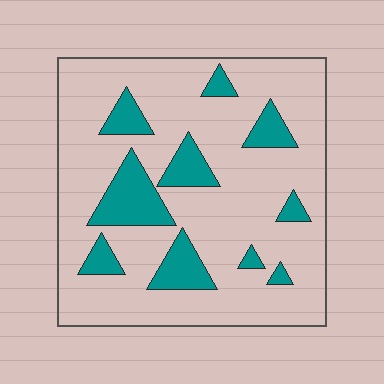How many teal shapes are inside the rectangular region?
10.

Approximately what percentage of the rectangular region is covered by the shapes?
Approximately 20%.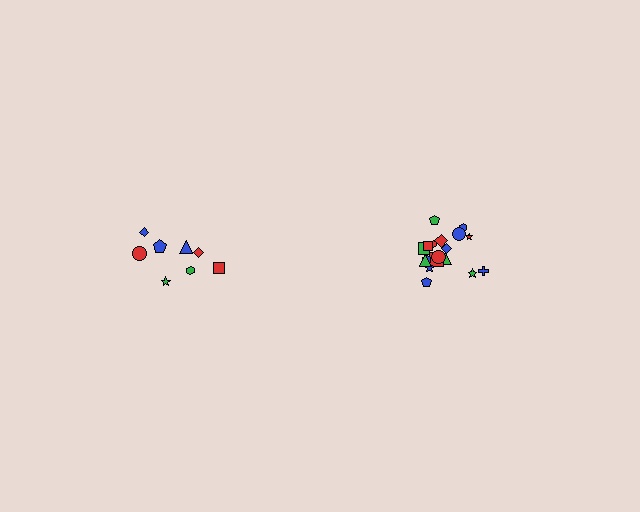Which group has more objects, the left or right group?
The right group.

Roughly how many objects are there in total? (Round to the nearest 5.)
Roughly 25 objects in total.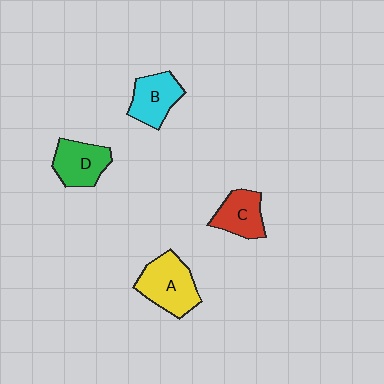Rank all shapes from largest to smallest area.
From largest to smallest: A (yellow), D (green), B (cyan), C (red).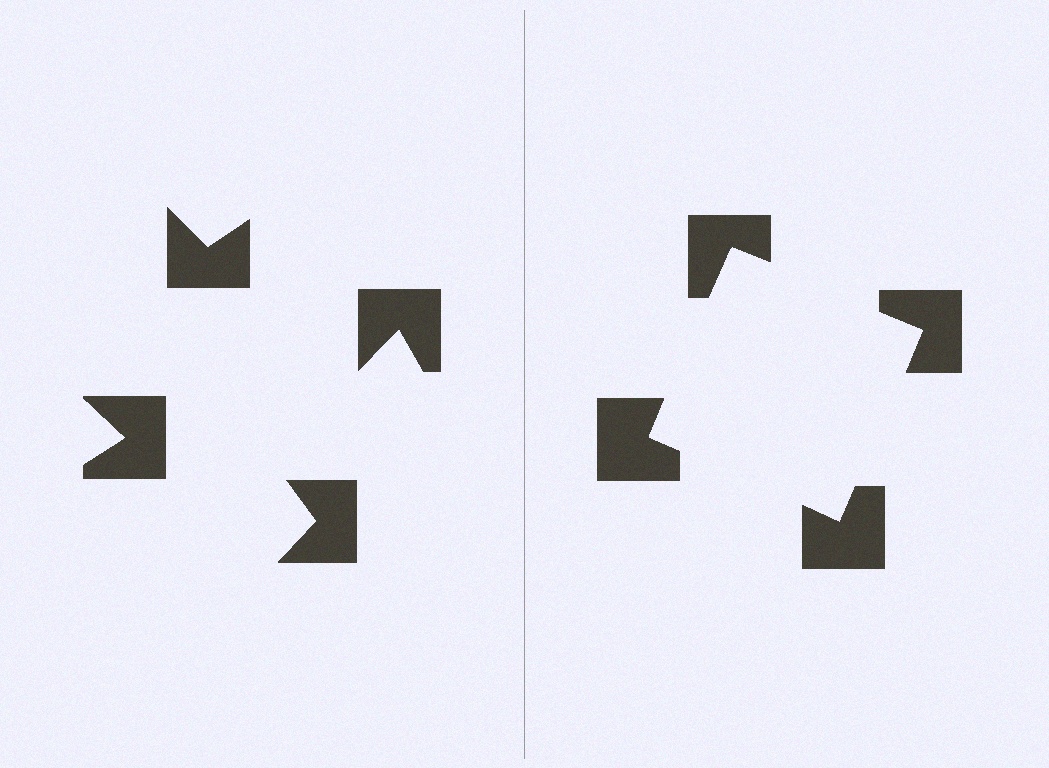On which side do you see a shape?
An illusory square appears on the right side. On the left side the wedge cuts are rotated, so no coherent shape forms.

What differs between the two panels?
The notched squares are positioned identically on both sides; only the wedge orientations differ. On the right they align to a square; on the left they are misaligned.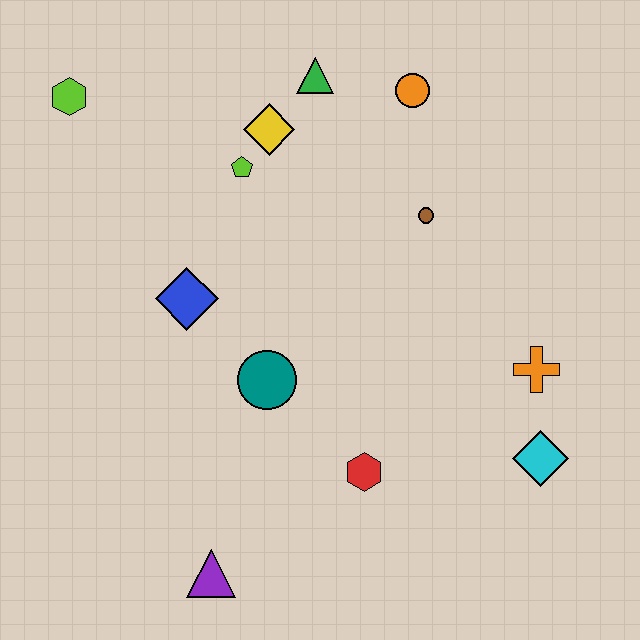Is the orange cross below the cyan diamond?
No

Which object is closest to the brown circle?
The orange circle is closest to the brown circle.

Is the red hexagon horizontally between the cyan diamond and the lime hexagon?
Yes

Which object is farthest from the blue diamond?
The cyan diamond is farthest from the blue diamond.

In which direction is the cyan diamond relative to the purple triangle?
The cyan diamond is to the right of the purple triangle.